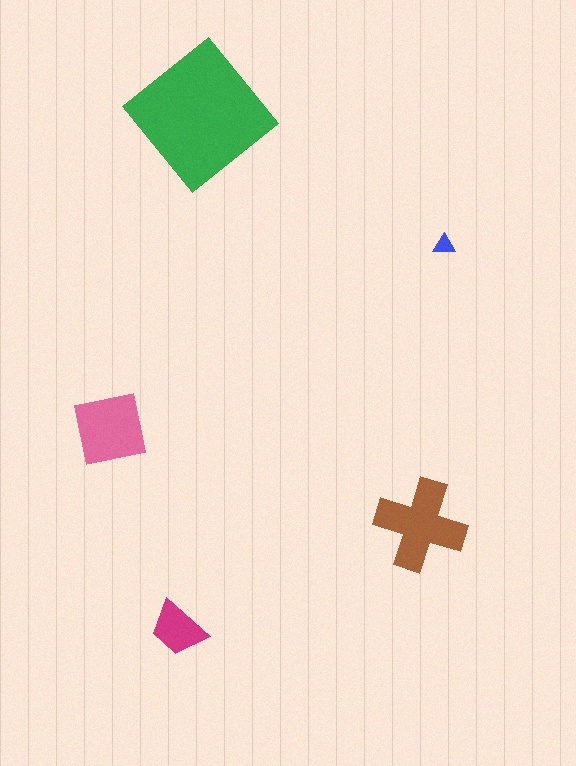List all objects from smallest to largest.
The blue triangle, the magenta trapezoid, the pink square, the brown cross, the green diamond.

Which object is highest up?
The green diamond is topmost.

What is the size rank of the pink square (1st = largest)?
3rd.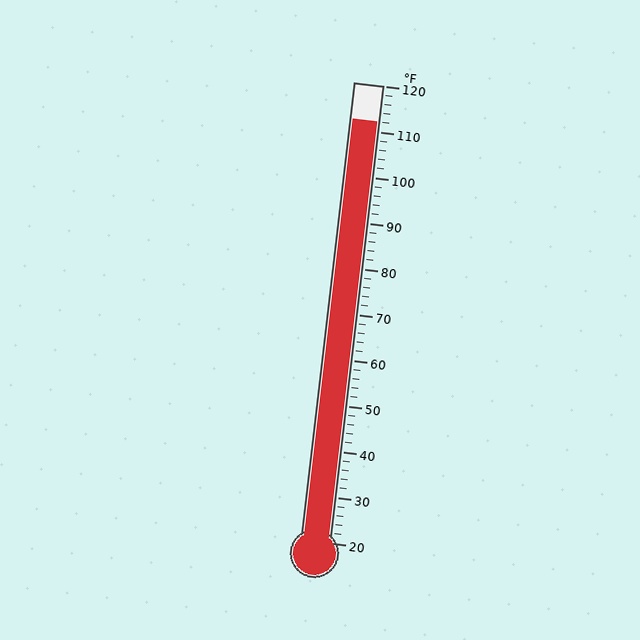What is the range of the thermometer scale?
The thermometer scale ranges from 20°F to 120°F.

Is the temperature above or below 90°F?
The temperature is above 90°F.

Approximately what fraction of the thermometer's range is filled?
The thermometer is filled to approximately 90% of its range.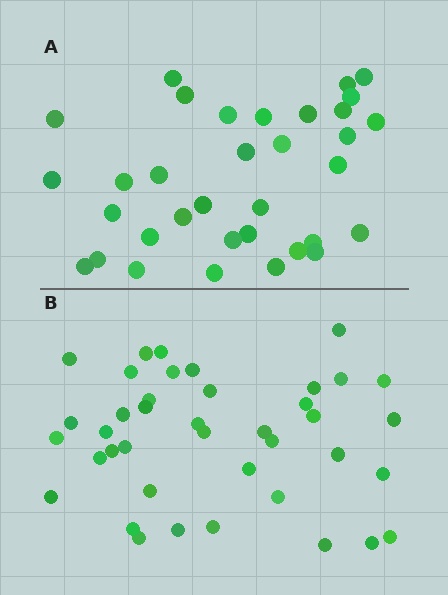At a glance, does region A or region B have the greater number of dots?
Region B (the bottom region) has more dots.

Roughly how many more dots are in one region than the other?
Region B has about 6 more dots than region A.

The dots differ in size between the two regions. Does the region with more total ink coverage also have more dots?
No. Region A has more total ink coverage because its dots are larger, but region B actually contains more individual dots. Total area can be misleading — the number of items is what matters here.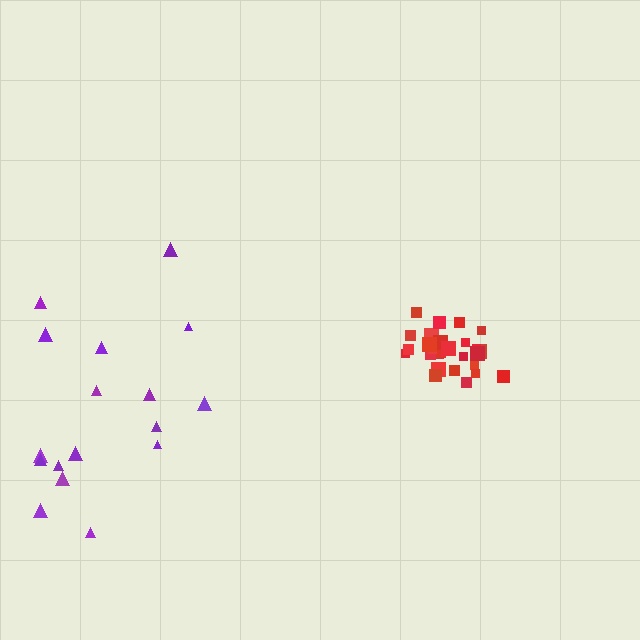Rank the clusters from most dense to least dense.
red, purple.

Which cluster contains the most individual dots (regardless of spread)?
Red (27).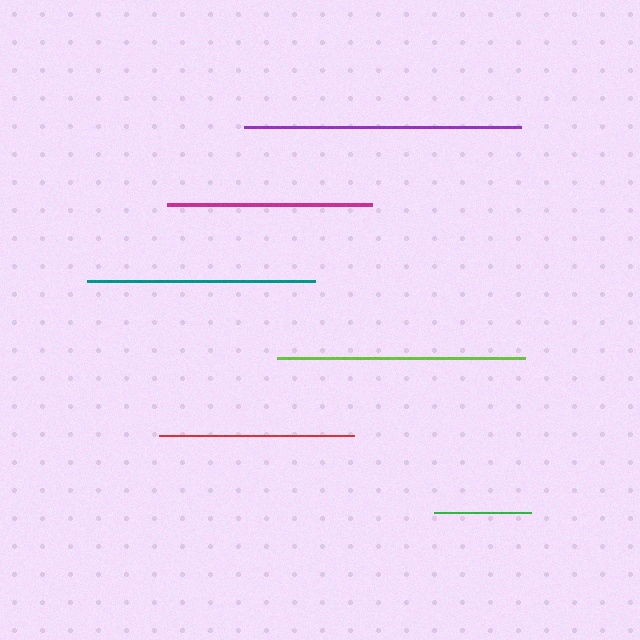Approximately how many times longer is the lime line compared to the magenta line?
The lime line is approximately 1.2 times the length of the magenta line.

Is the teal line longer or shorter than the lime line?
The lime line is longer than the teal line.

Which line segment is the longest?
The purple line is the longest at approximately 277 pixels.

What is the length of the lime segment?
The lime segment is approximately 248 pixels long.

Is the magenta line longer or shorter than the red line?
The magenta line is longer than the red line.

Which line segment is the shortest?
The green line is the shortest at approximately 97 pixels.